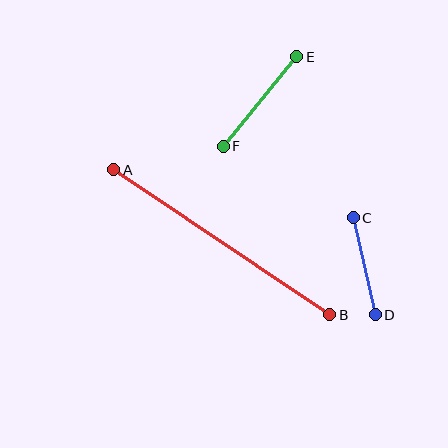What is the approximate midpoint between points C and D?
The midpoint is at approximately (364, 266) pixels.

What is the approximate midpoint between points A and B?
The midpoint is at approximately (222, 242) pixels.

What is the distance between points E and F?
The distance is approximately 116 pixels.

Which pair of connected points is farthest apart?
Points A and B are farthest apart.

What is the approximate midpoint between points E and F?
The midpoint is at approximately (260, 101) pixels.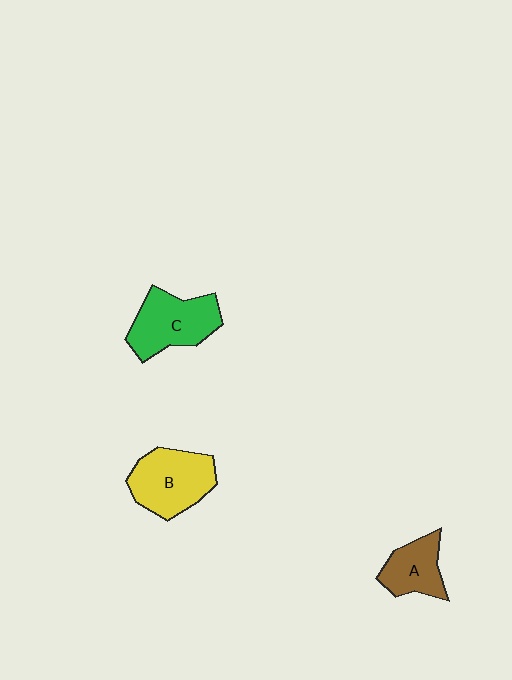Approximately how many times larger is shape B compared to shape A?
Approximately 1.5 times.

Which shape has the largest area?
Shape B (yellow).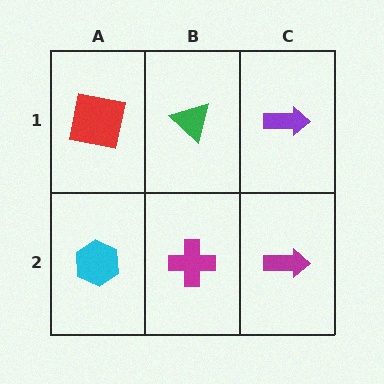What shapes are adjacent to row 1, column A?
A cyan hexagon (row 2, column A), a green triangle (row 1, column B).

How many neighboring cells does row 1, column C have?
2.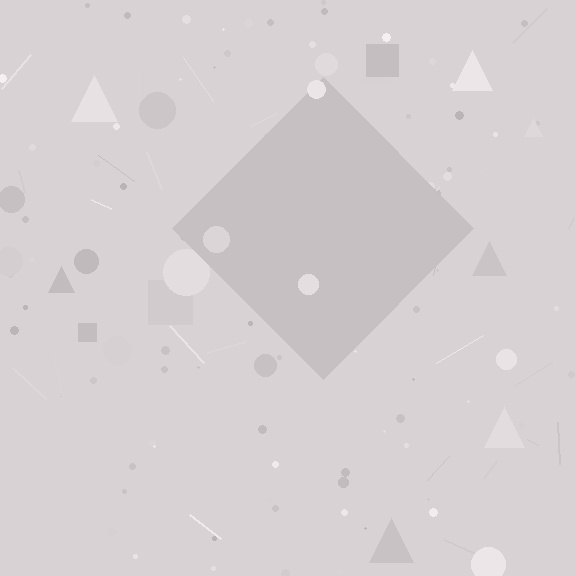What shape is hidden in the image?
A diamond is hidden in the image.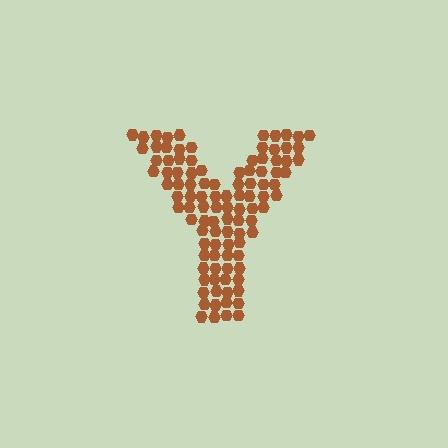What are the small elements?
The small elements are hexagons.